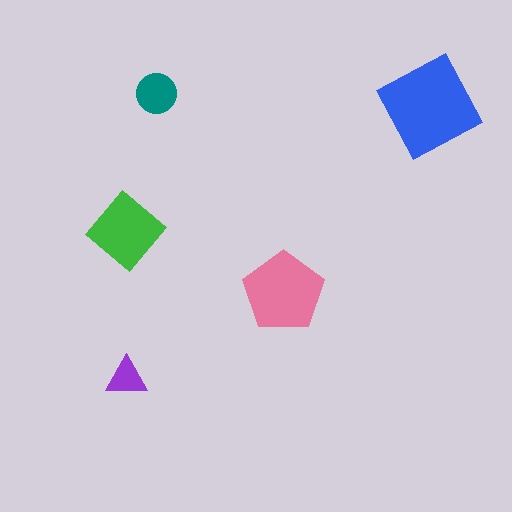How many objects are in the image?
There are 5 objects in the image.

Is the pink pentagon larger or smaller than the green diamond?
Larger.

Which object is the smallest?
The purple triangle.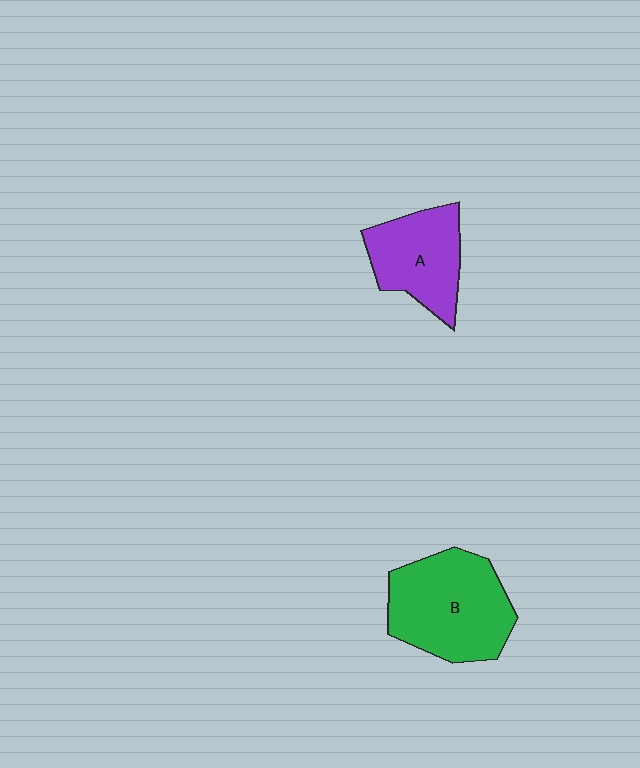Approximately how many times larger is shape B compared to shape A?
Approximately 1.4 times.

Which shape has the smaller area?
Shape A (purple).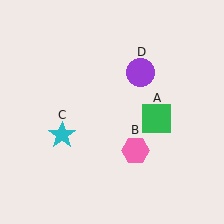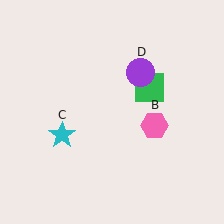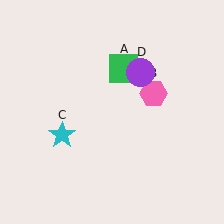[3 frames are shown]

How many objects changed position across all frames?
2 objects changed position: green square (object A), pink hexagon (object B).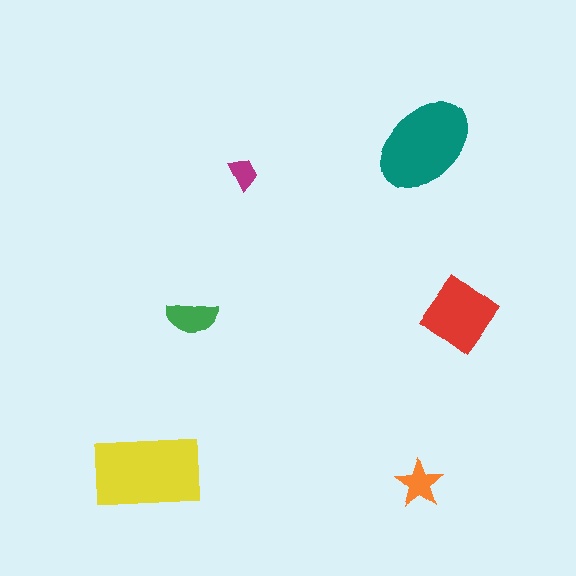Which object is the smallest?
The magenta trapezoid.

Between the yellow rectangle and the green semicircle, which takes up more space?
The yellow rectangle.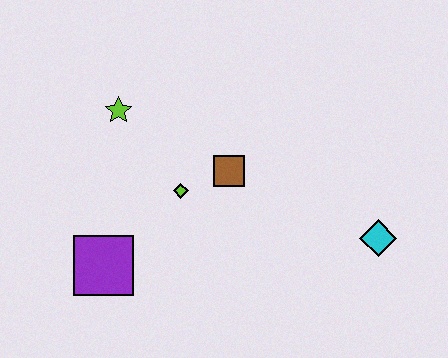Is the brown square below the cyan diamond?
No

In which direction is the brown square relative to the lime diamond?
The brown square is to the right of the lime diamond.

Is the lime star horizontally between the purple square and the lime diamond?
Yes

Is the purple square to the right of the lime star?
No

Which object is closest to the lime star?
The lime diamond is closest to the lime star.